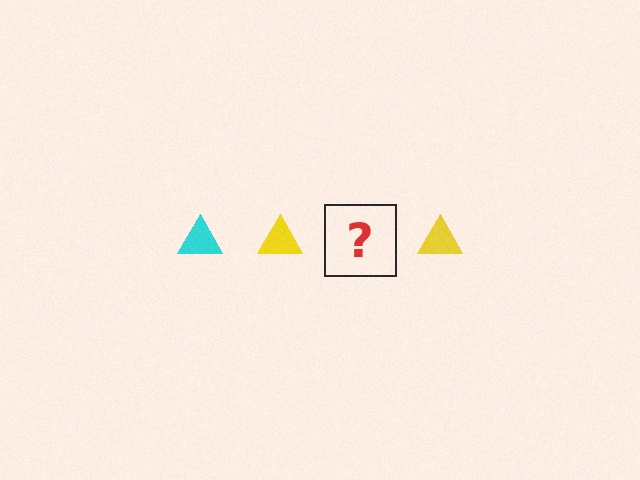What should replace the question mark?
The question mark should be replaced with a cyan triangle.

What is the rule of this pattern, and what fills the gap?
The rule is that the pattern cycles through cyan, yellow triangles. The gap should be filled with a cyan triangle.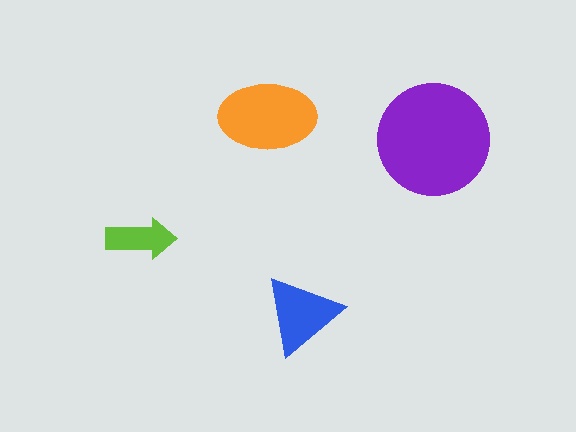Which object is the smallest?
The lime arrow.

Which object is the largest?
The purple circle.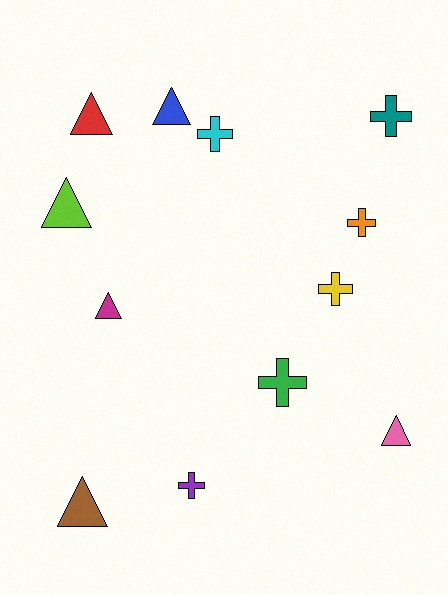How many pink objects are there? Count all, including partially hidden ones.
There is 1 pink object.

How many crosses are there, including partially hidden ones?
There are 6 crosses.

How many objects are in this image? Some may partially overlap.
There are 12 objects.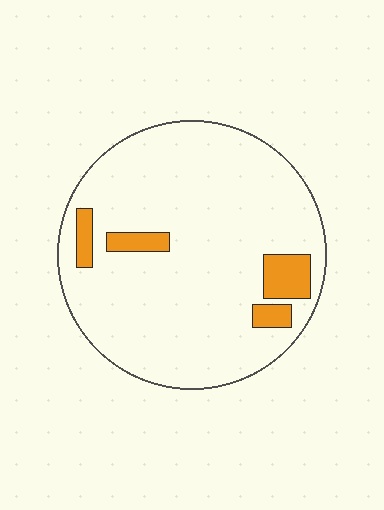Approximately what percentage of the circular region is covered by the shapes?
Approximately 10%.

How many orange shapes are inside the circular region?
4.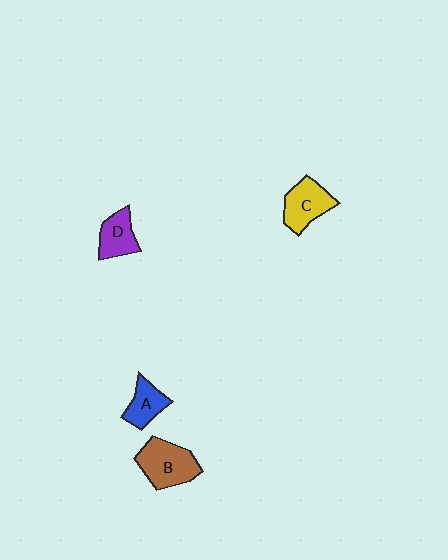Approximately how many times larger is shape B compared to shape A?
Approximately 1.7 times.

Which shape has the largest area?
Shape B (brown).